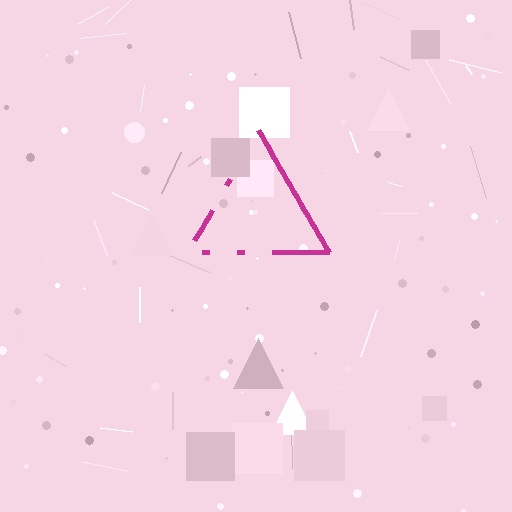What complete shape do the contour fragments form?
The contour fragments form a triangle.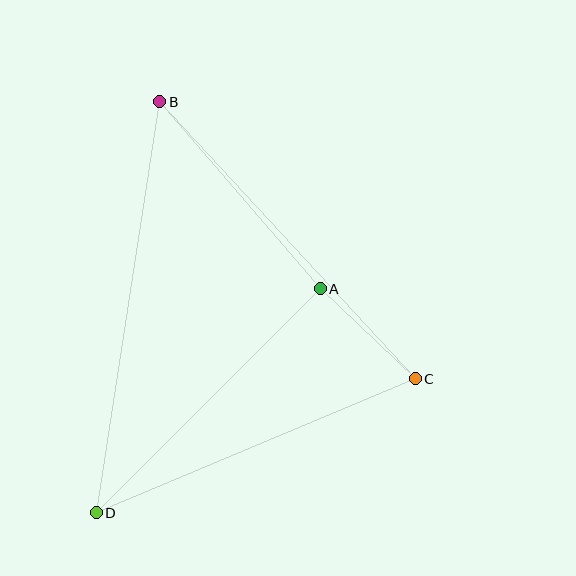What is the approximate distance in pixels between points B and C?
The distance between B and C is approximately 377 pixels.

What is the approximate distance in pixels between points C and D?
The distance between C and D is approximately 346 pixels.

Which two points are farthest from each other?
Points B and D are farthest from each other.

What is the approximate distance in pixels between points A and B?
The distance between A and B is approximately 246 pixels.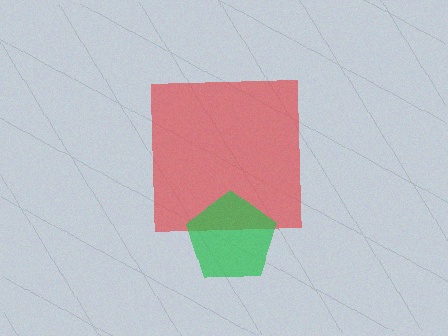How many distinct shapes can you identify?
There are 2 distinct shapes: a red square, a green pentagon.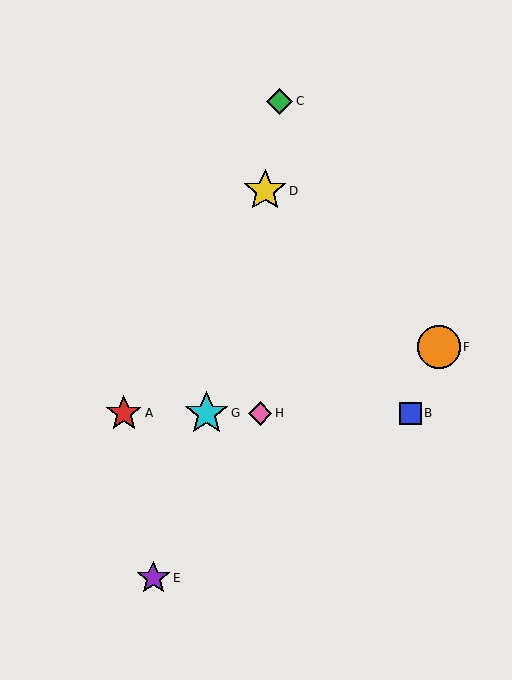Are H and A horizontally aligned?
Yes, both are at y≈413.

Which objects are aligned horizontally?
Objects A, B, G, H are aligned horizontally.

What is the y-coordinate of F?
Object F is at y≈347.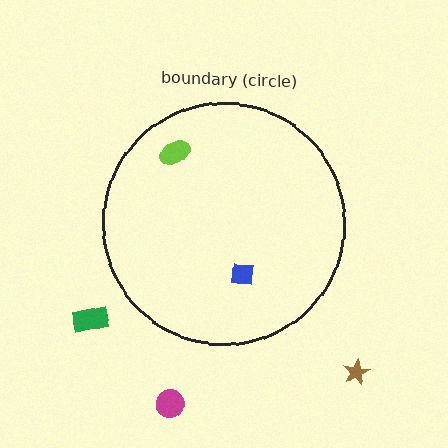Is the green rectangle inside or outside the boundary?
Outside.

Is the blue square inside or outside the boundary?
Inside.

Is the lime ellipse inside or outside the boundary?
Inside.